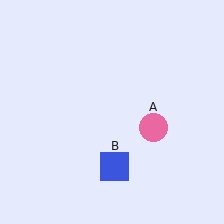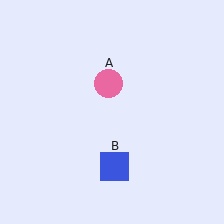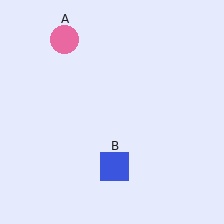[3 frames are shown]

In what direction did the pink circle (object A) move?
The pink circle (object A) moved up and to the left.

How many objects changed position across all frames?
1 object changed position: pink circle (object A).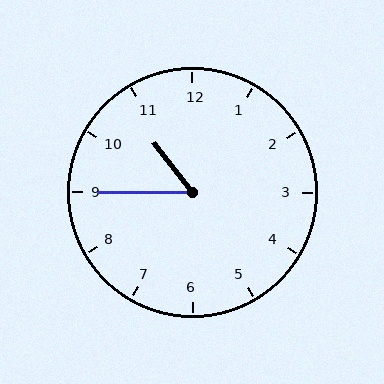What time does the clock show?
10:45.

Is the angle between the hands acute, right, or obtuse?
It is acute.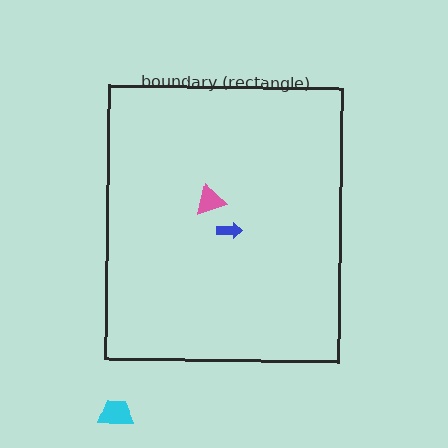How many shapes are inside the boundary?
2 inside, 1 outside.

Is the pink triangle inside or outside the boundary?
Inside.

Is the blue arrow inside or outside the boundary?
Inside.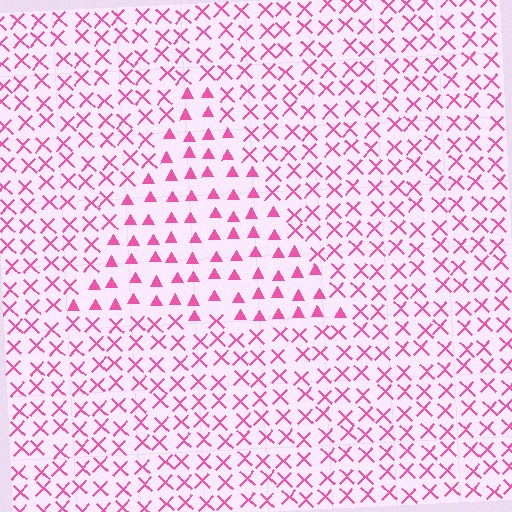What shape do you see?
I see a triangle.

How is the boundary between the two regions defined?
The boundary is defined by a change in element shape: triangles inside vs. X marks outside. All elements share the same color and spacing.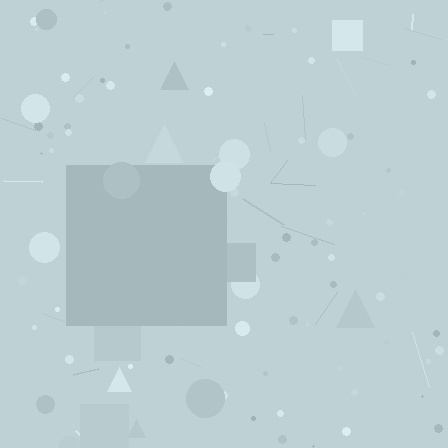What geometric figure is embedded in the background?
A square is embedded in the background.